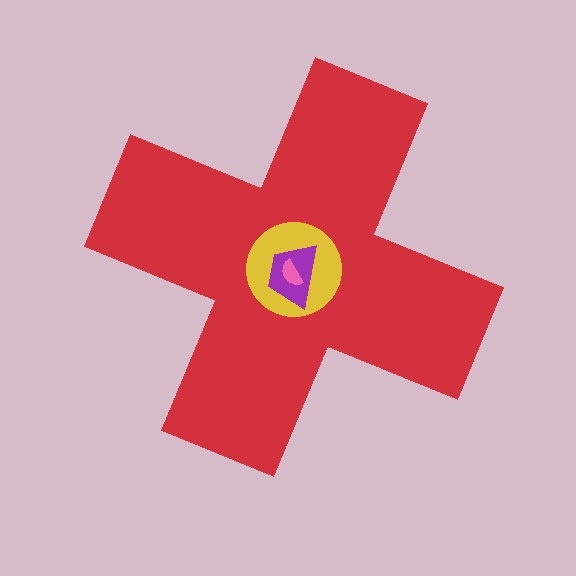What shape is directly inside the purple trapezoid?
The pink semicircle.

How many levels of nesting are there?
4.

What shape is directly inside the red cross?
The yellow circle.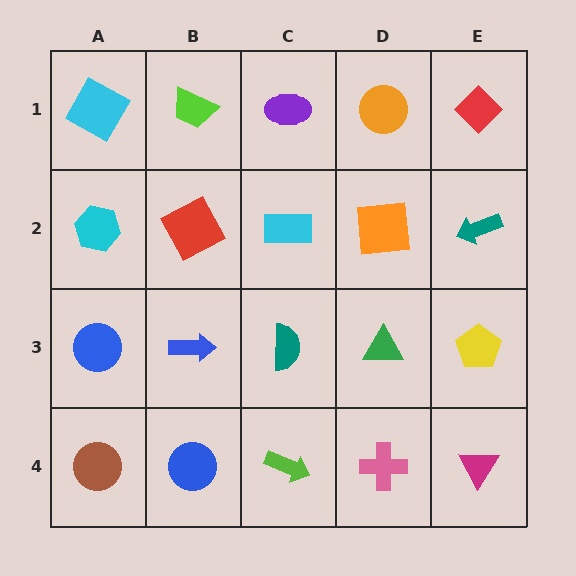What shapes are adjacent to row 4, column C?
A teal semicircle (row 3, column C), a blue circle (row 4, column B), a pink cross (row 4, column D).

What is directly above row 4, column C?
A teal semicircle.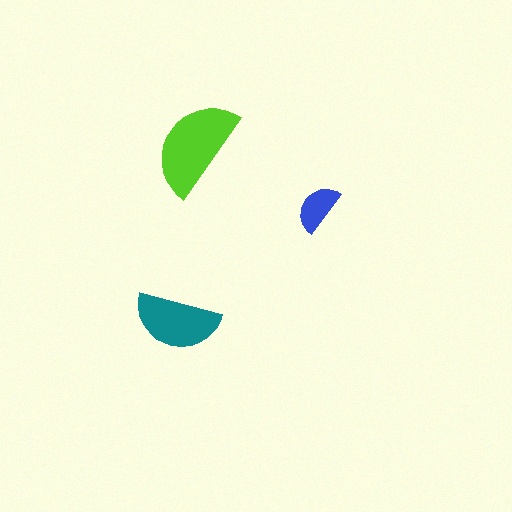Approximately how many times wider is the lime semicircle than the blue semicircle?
About 2 times wider.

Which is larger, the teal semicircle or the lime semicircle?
The lime one.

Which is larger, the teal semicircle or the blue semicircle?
The teal one.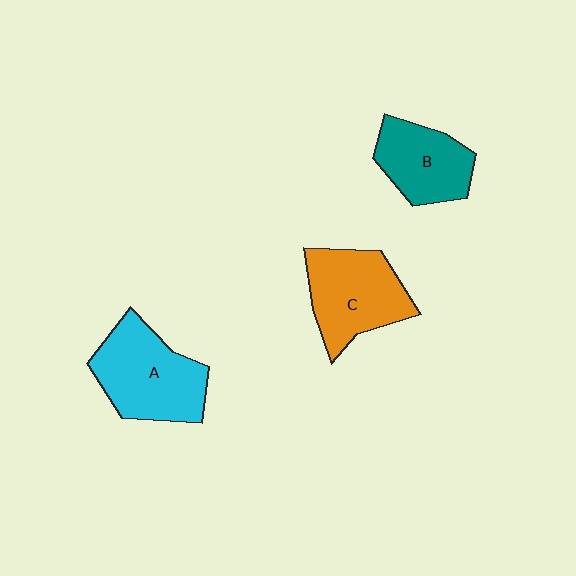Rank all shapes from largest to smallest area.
From largest to smallest: A (cyan), C (orange), B (teal).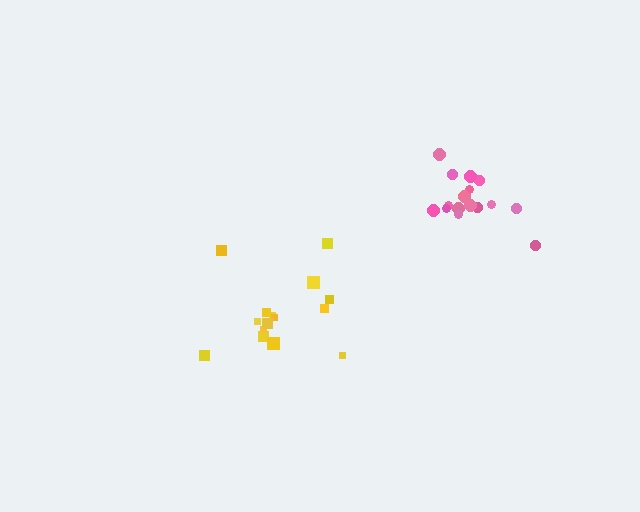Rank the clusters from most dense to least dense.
pink, yellow.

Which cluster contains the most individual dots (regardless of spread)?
Pink (16).